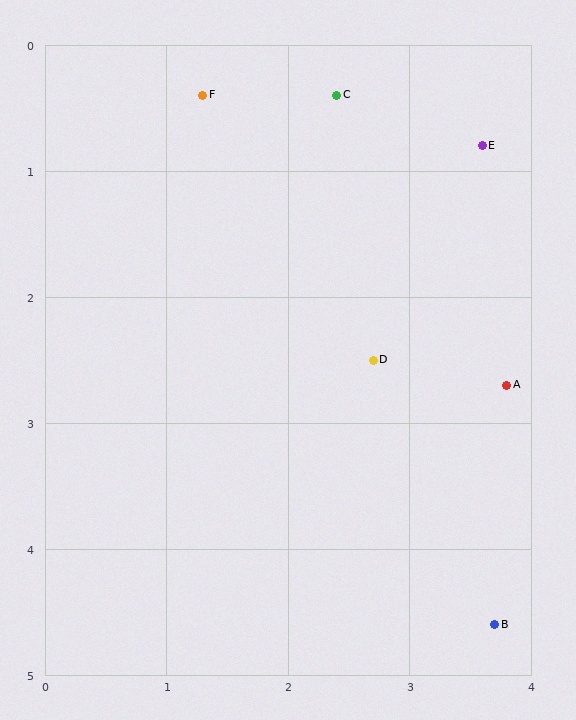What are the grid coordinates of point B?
Point B is at approximately (3.7, 4.6).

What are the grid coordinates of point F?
Point F is at approximately (1.3, 0.4).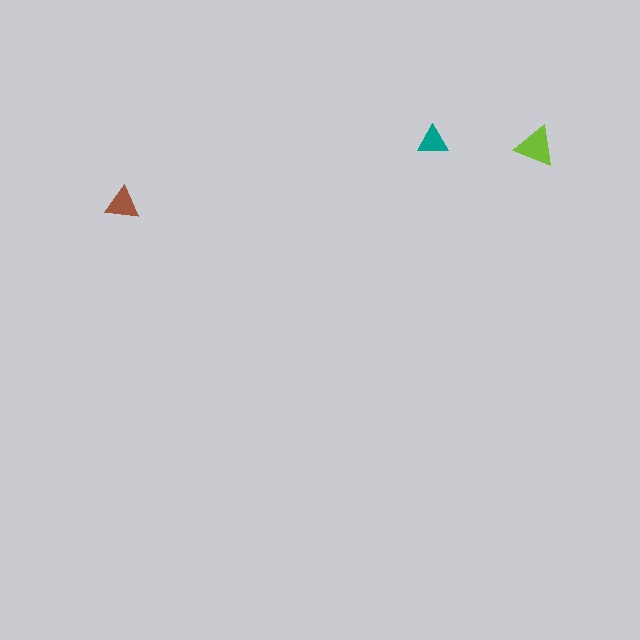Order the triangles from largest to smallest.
the lime one, the brown one, the teal one.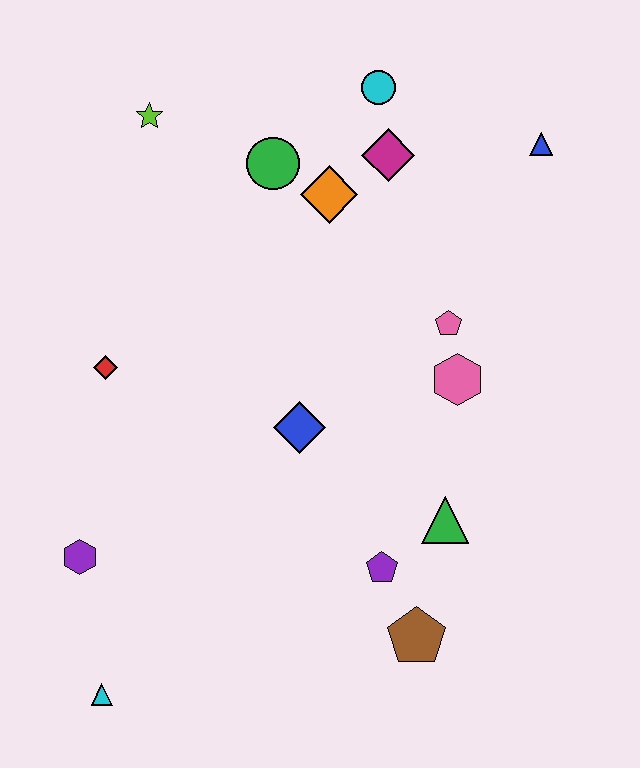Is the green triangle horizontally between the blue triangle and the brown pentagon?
Yes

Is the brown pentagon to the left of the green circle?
No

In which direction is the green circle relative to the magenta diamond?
The green circle is to the left of the magenta diamond.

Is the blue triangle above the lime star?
No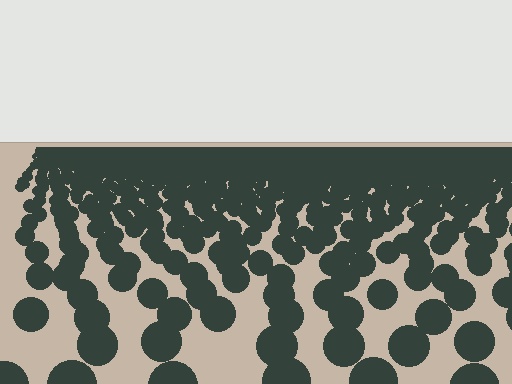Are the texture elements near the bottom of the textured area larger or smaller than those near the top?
Larger. Near the bottom, elements are closer to the viewer and appear at a bigger on-screen size.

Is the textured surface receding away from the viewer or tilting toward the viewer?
The surface is receding away from the viewer. Texture elements get smaller and denser toward the top.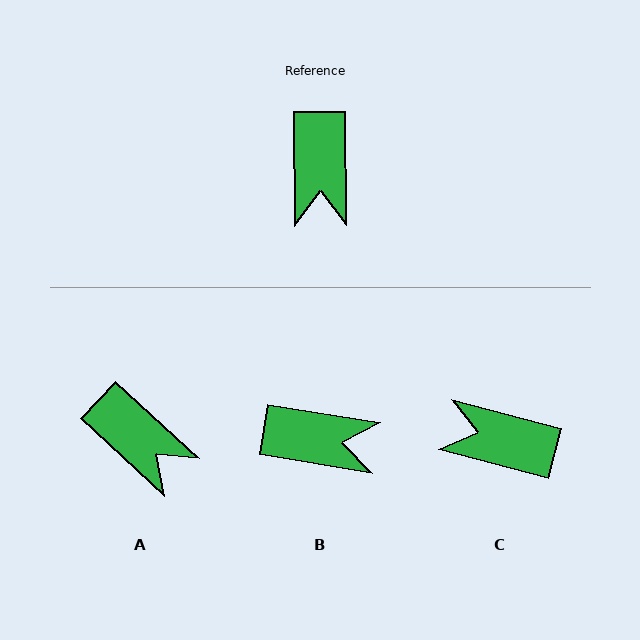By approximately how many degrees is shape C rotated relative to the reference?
Approximately 105 degrees clockwise.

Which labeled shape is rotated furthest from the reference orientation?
C, about 105 degrees away.